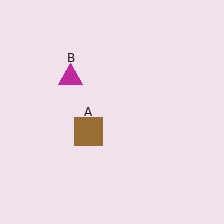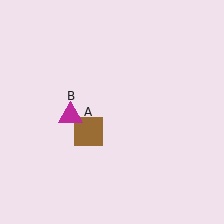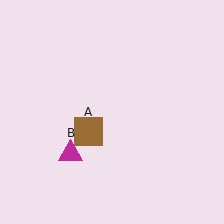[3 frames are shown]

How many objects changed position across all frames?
1 object changed position: magenta triangle (object B).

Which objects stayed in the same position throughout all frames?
Brown square (object A) remained stationary.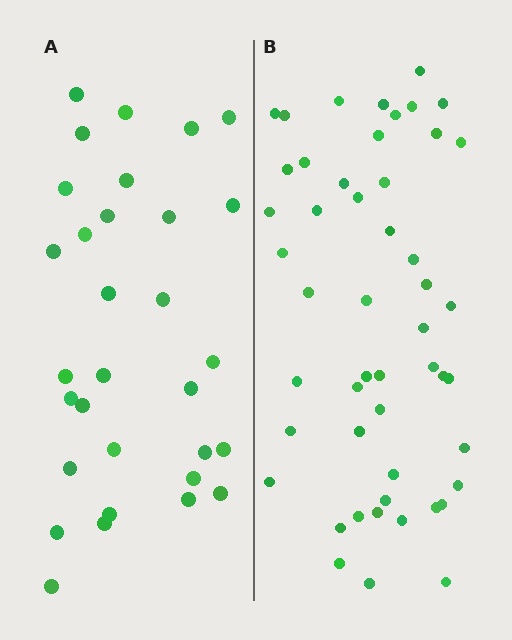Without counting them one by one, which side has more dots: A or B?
Region B (the right region) has more dots.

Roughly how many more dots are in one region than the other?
Region B has approximately 20 more dots than region A.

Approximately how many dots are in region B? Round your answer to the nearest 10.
About 50 dots.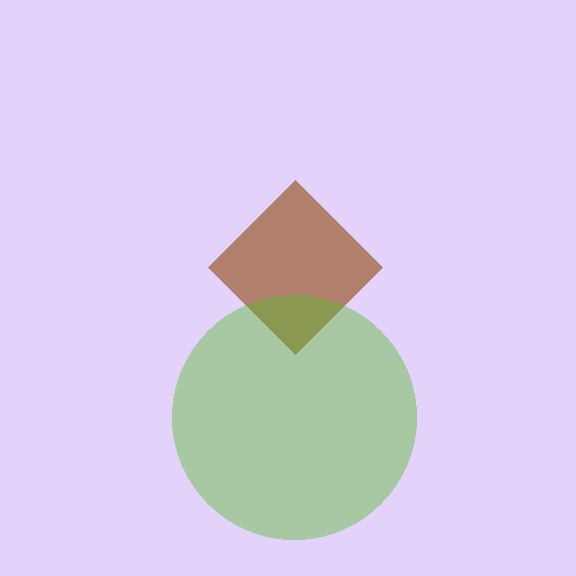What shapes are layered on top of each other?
The layered shapes are: a brown diamond, a lime circle.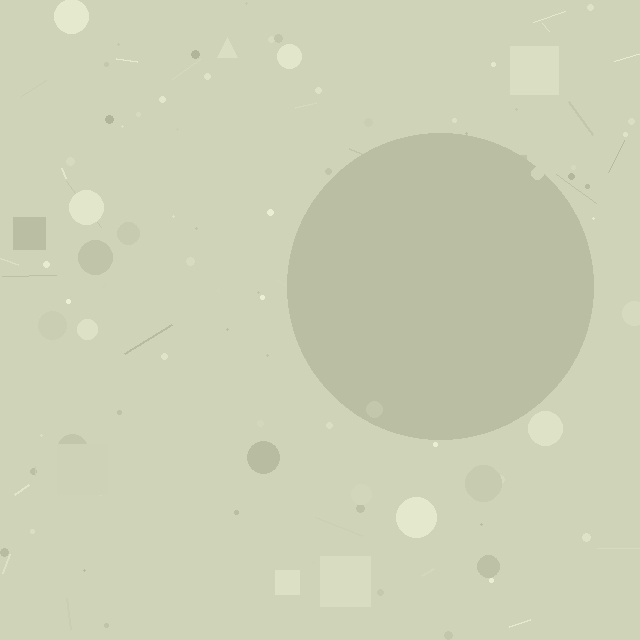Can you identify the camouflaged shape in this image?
The camouflaged shape is a circle.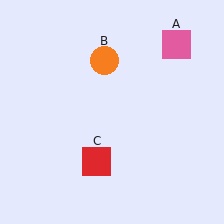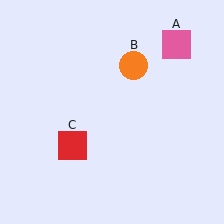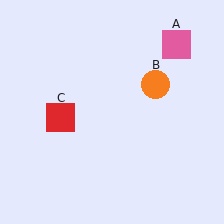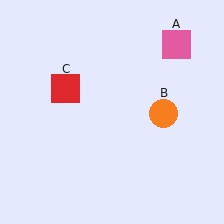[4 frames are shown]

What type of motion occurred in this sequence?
The orange circle (object B), red square (object C) rotated clockwise around the center of the scene.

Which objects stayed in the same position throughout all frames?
Pink square (object A) remained stationary.